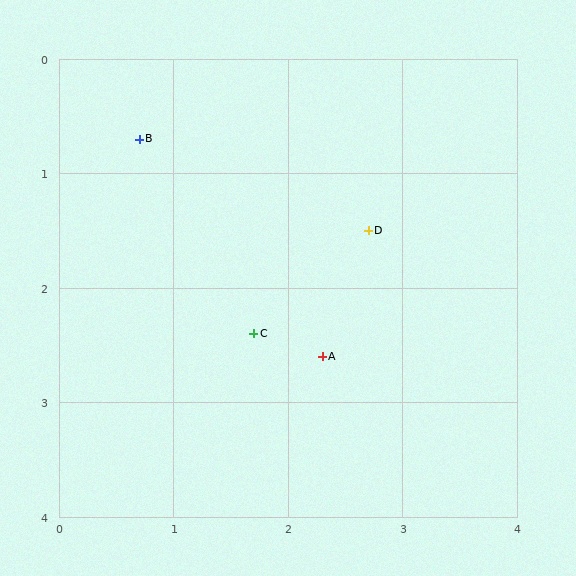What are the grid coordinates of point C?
Point C is at approximately (1.7, 2.4).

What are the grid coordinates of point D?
Point D is at approximately (2.7, 1.5).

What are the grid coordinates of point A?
Point A is at approximately (2.3, 2.6).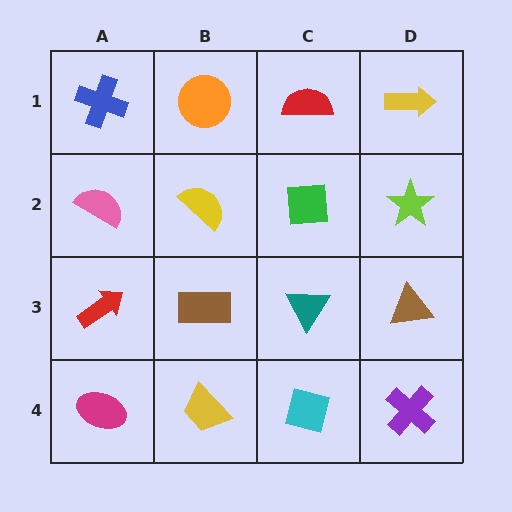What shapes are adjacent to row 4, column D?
A brown triangle (row 3, column D), a cyan square (row 4, column C).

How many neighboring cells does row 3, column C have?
4.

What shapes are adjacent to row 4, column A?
A red arrow (row 3, column A), a yellow trapezoid (row 4, column B).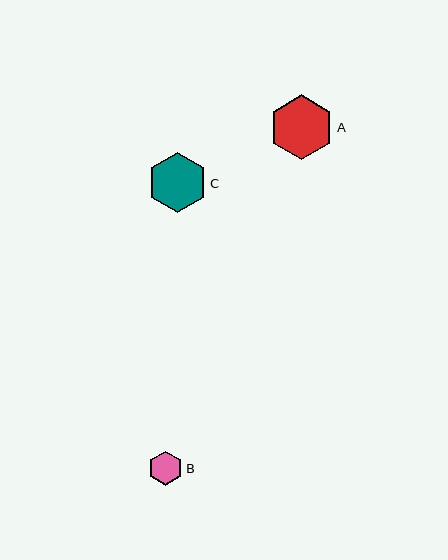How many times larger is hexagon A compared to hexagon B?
Hexagon A is approximately 1.9 times the size of hexagon B.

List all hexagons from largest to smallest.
From largest to smallest: A, C, B.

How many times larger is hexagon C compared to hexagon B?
Hexagon C is approximately 1.8 times the size of hexagon B.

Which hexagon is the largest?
Hexagon A is the largest with a size of approximately 65 pixels.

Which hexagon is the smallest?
Hexagon B is the smallest with a size of approximately 34 pixels.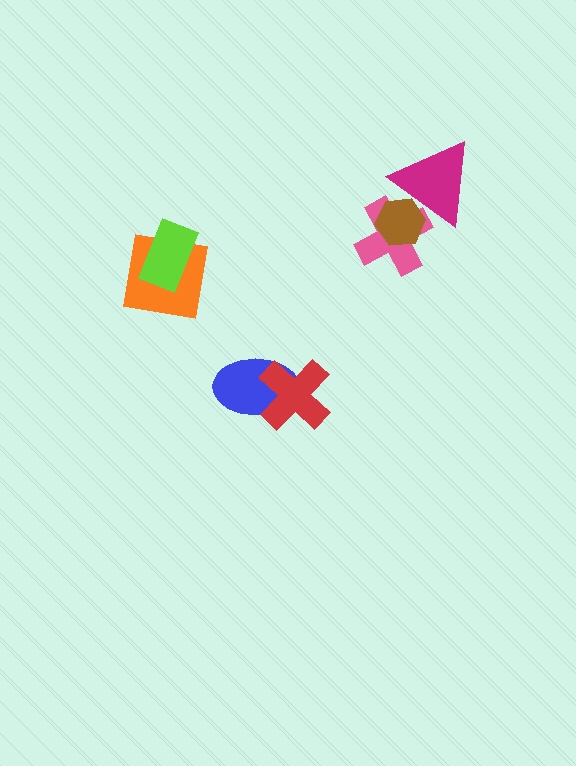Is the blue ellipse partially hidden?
Yes, it is partially covered by another shape.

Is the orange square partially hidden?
Yes, it is partially covered by another shape.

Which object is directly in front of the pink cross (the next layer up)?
The brown hexagon is directly in front of the pink cross.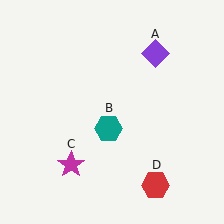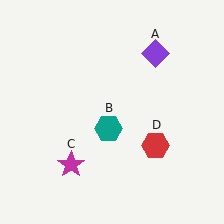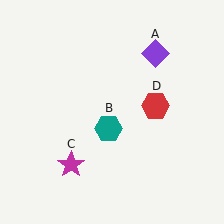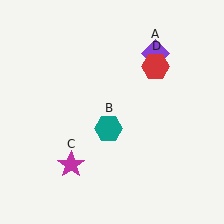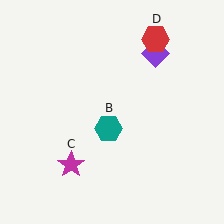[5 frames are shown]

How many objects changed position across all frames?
1 object changed position: red hexagon (object D).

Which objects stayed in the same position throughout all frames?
Purple diamond (object A) and teal hexagon (object B) and magenta star (object C) remained stationary.